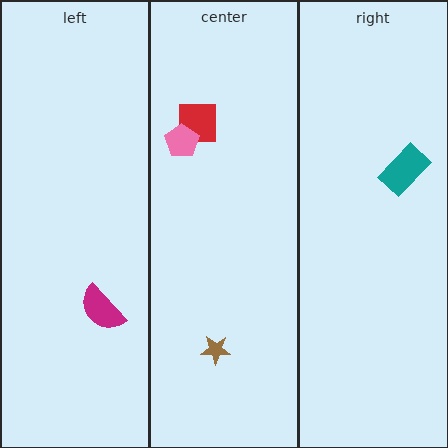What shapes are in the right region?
The teal rectangle.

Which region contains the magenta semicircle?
The left region.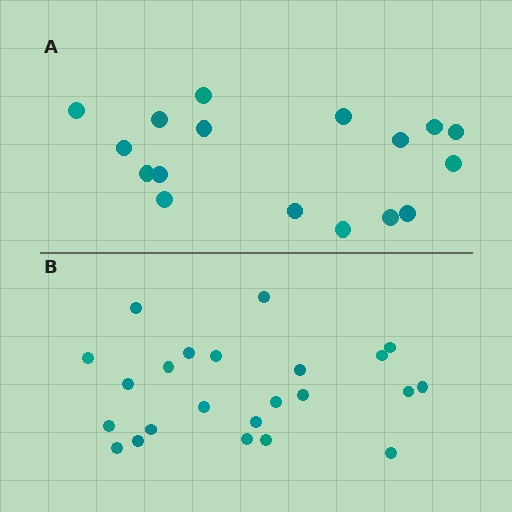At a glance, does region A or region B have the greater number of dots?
Region B (the bottom region) has more dots.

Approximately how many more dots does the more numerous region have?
Region B has about 6 more dots than region A.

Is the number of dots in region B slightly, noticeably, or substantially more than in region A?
Region B has noticeably more, but not dramatically so. The ratio is roughly 1.4 to 1.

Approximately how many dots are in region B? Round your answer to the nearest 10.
About 20 dots. (The exact count is 23, which rounds to 20.)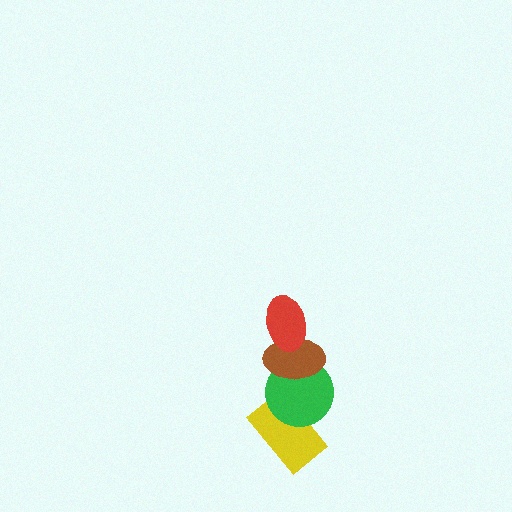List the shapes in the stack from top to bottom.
From top to bottom: the red ellipse, the brown ellipse, the green circle, the yellow rectangle.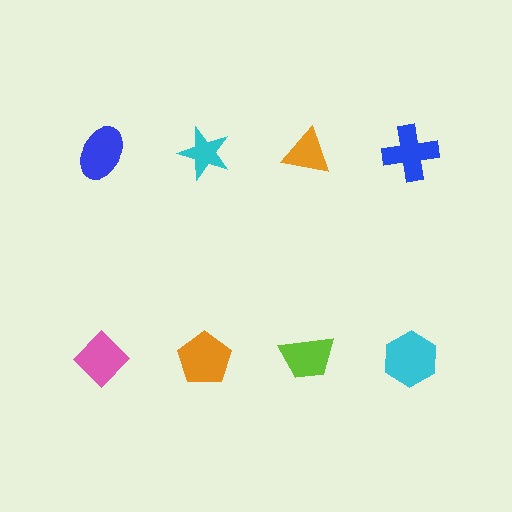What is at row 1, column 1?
A blue ellipse.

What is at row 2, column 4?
A cyan hexagon.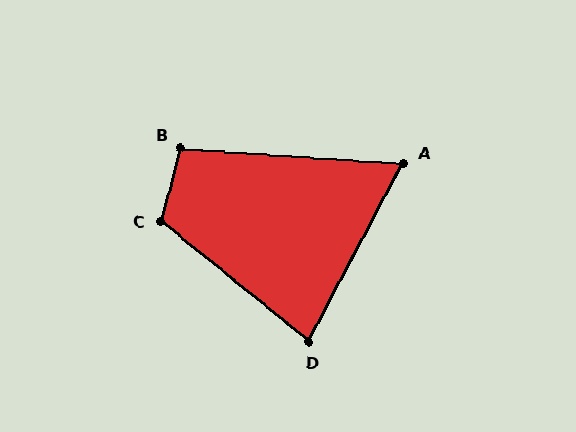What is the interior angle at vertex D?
Approximately 79 degrees (acute).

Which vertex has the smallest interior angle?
A, at approximately 66 degrees.